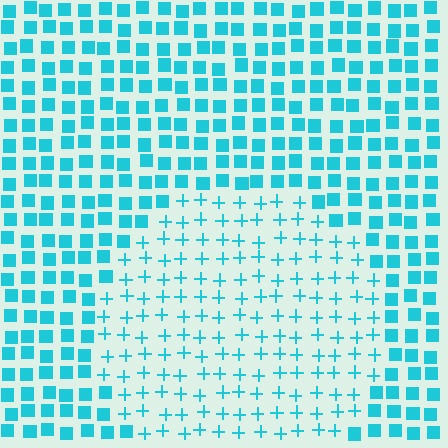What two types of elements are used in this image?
The image uses plus signs inside the circle region and squares outside it.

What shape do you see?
I see a circle.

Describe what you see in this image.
The image is filled with small cyan elements arranged in a uniform grid. A circle-shaped region contains plus signs, while the surrounding area contains squares. The boundary is defined purely by the change in element shape.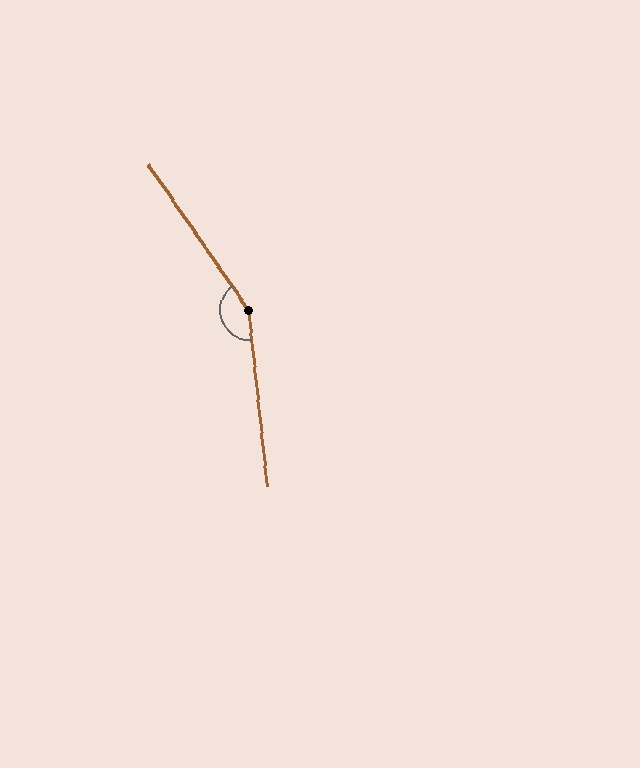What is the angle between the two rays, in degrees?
Approximately 151 degrees.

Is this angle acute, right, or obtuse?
It is obtuse.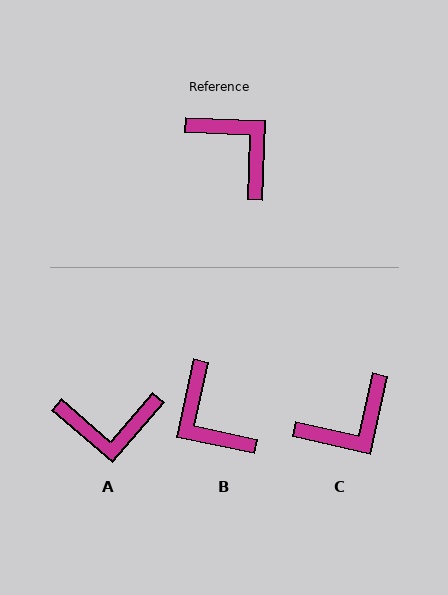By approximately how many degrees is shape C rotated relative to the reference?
Approximately 100 degrees clockwise.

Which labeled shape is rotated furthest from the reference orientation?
B, about 170 degrees away.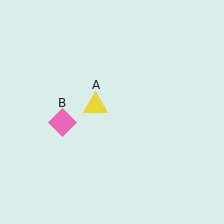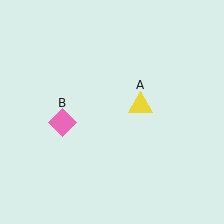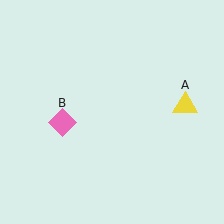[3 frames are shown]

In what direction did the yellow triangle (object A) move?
The yellow triangle (object A) moved right.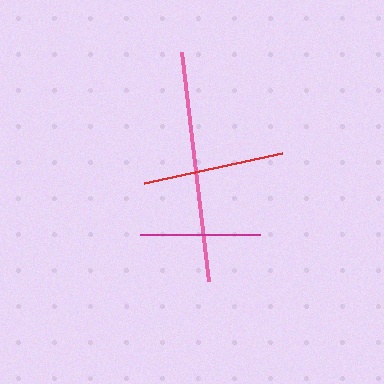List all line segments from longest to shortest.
From longest to shortest: pink, red, magenta.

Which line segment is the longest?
The pink line is the longest at approximately 231 pixels.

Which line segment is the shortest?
The magenta line is the shortest at approximately 120 pixels.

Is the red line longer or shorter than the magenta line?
The red line is longer than the magenta line.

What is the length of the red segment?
The red segment is approximately 141 pixels long.